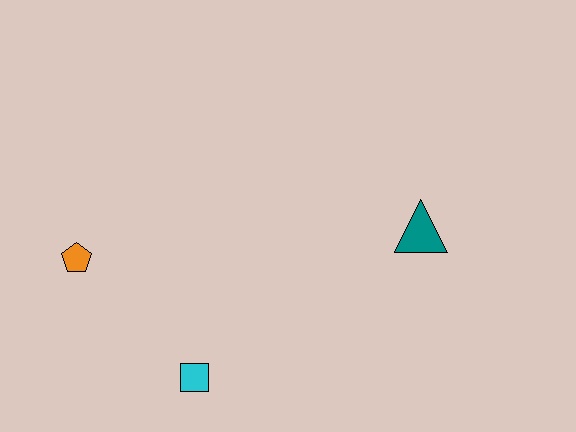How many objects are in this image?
There are 3 objects.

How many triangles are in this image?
There is 1 triangle.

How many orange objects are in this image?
There is 1 orange object.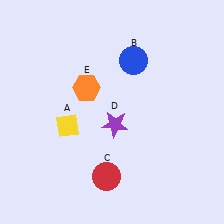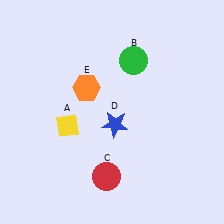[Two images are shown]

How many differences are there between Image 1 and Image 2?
There are 2 differences between the two images.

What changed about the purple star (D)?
In Image 1, D is purple. In Image 2, it changed to blue.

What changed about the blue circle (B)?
In Image 1, B is blue. In Image 2, it changed to green.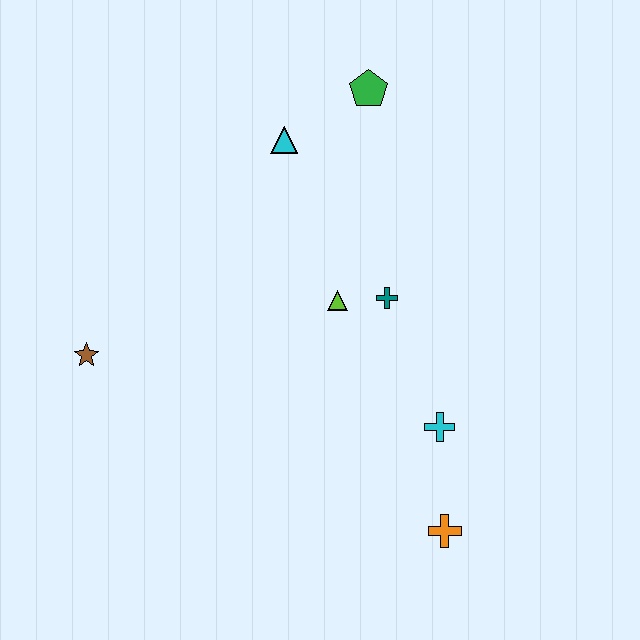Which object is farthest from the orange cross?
The green pentagon is farthest from the orange cross.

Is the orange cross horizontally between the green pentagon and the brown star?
No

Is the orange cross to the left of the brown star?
No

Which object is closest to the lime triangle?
The teal cross is closest to the lime triangle.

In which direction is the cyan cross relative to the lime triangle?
The cyan cross is below the lime triangle.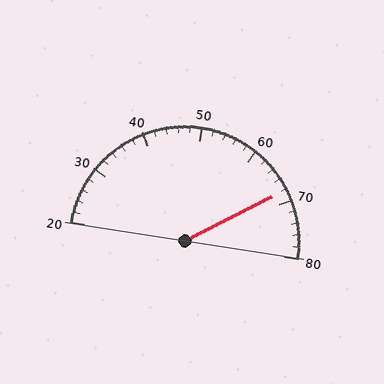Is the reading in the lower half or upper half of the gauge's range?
The reading is in the upper half of the range (20 to 80).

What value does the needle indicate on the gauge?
The needle indicates approximately 68.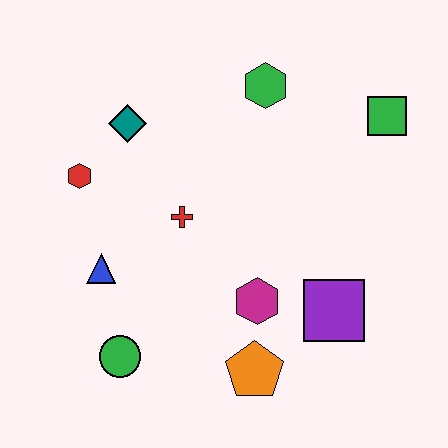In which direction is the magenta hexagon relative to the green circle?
The magenta hexagon is to the right of the green circle.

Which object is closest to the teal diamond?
The red hexagon is closest to the teal diamond.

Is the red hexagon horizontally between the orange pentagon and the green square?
No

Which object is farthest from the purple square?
The red hexagon is farthest from the purple square.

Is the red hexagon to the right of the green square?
No